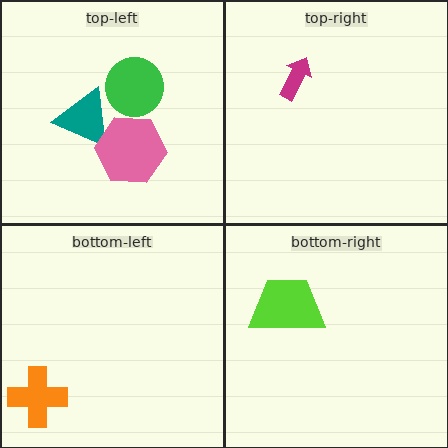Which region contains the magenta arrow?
The top-right region.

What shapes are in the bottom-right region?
The lime trapezoid.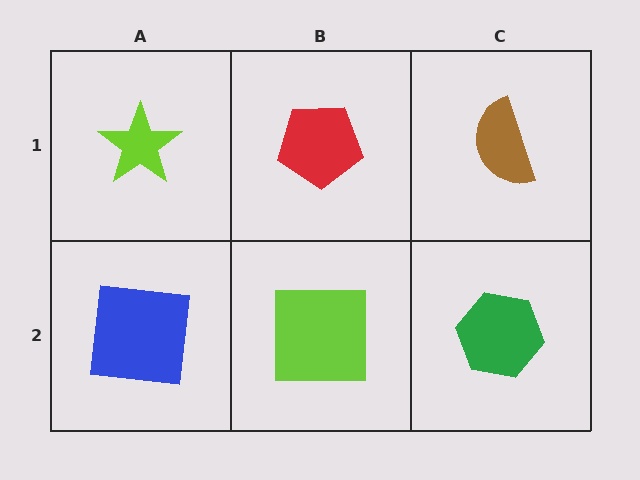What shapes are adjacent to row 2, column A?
A lime star (row 1, column A), a lime square (row 2, column B).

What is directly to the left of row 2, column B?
A blue square.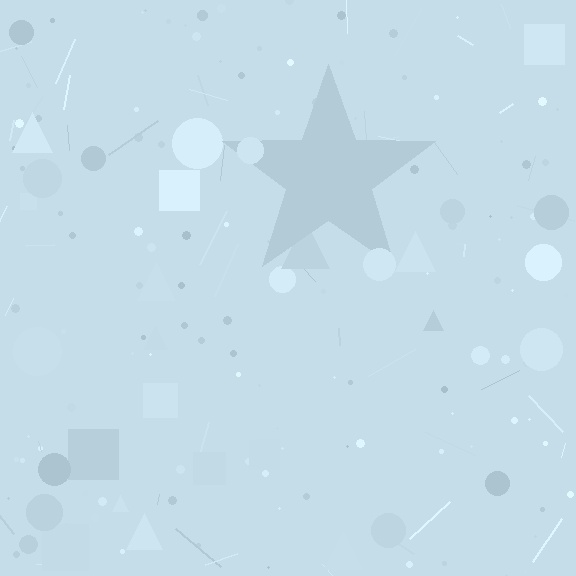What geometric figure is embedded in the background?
A star is embedded in the background.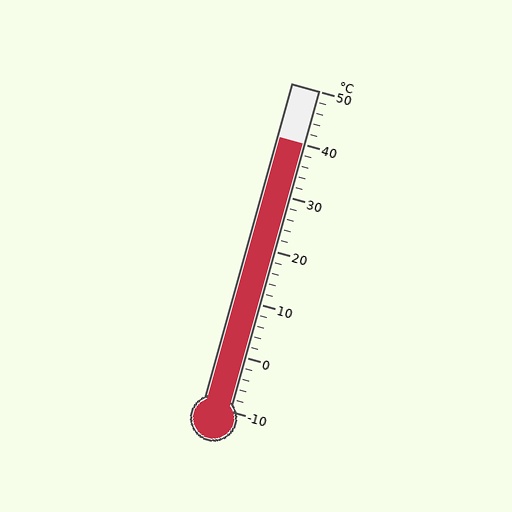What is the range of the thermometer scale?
The thermometer scale ranges from -10°C to 50°C.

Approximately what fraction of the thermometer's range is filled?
The thermometer is filled to approximately 85% of its range.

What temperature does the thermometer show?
The thermometer shows approximately 40°C.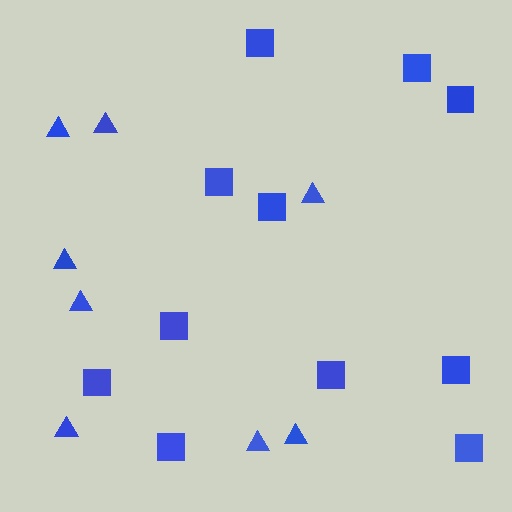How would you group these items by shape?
There are 2 groups: one group of squares (11) and one group of triangles (8).